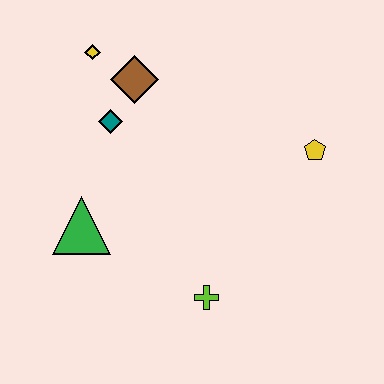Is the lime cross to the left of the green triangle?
No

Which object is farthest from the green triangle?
The yellow pentagon is farthest from the green triangle.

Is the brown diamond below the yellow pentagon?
No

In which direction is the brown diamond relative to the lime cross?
The brown diamond is above the lime cross.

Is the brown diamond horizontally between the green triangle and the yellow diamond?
No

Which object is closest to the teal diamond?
The brown diamond is closest to the teal diamond.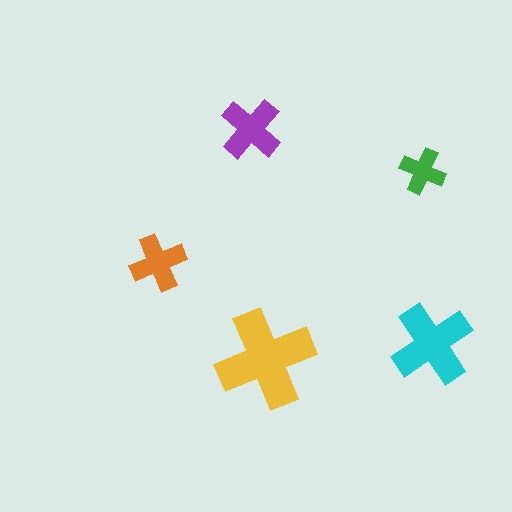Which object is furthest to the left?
The orange cross is leftmost.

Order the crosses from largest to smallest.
the yellow one, the cyan one, the purple one, the orange one, the green one.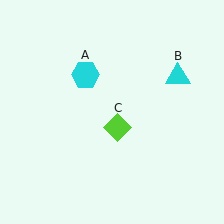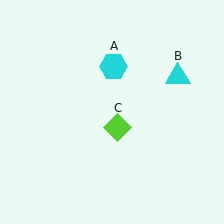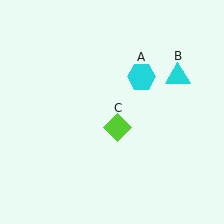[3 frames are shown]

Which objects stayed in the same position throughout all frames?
Cyan triangle (object B) and lime diamond (object C) remained stationary.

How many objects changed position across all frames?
1 object changed position: cyan hexagon (object A).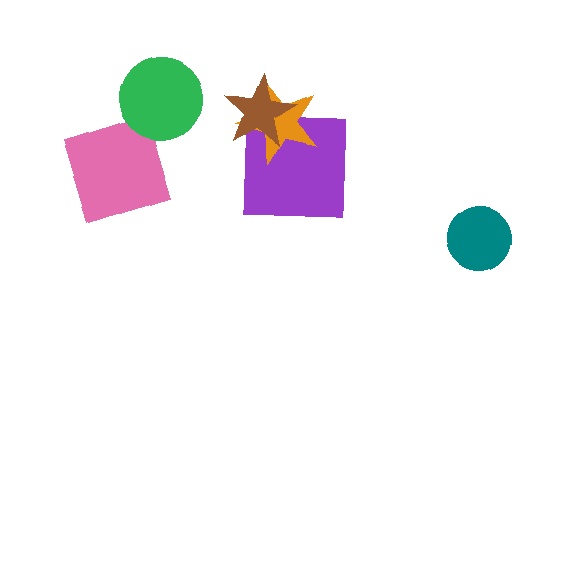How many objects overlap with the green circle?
0 objects overlap with the green circle.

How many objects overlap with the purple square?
2 objects overlap with the purple square.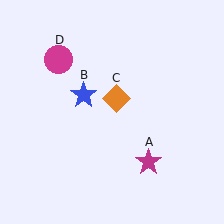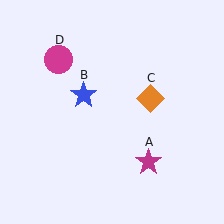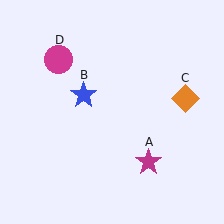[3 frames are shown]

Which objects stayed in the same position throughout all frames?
Magenta star (object A) and blue star (object B) and magenta circle (object D) remained stationary.